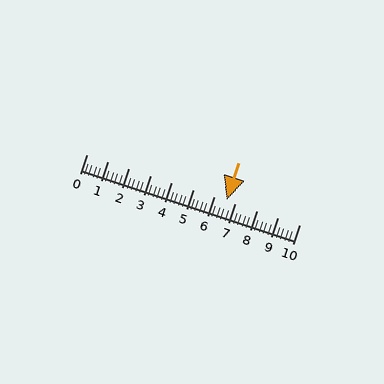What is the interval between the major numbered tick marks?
The major tick marks are spaced 1 units apart.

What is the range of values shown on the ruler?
The ruler shows values from 0 to 10.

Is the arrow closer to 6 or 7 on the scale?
The arrow is closer to 7.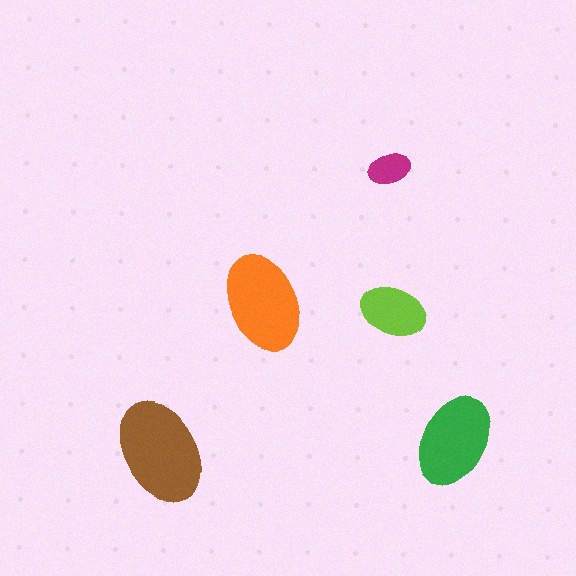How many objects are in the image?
There are 5 objects in the image.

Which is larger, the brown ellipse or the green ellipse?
The brown one.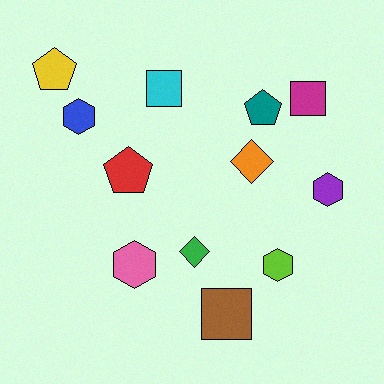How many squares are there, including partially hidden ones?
There are 3 squares.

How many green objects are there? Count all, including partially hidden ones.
There is 1 green object.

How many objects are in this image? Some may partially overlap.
There are 12 objects.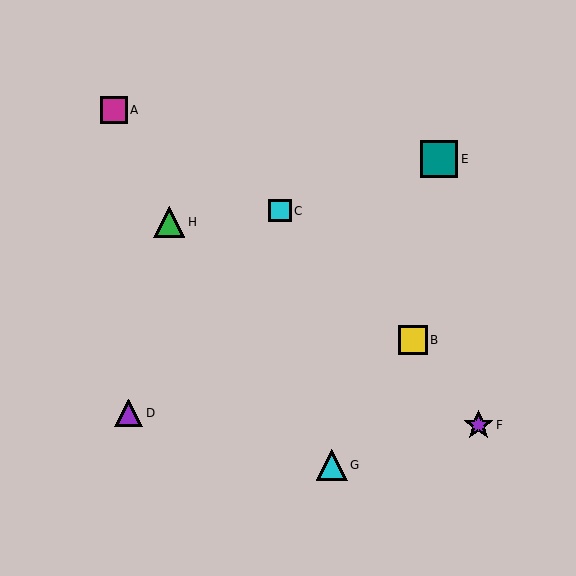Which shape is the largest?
The teal square (labeled E) is the largest.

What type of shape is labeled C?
Shape C is a cyan square.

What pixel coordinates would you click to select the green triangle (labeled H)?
Click at (169, 222) to select the green triangle H.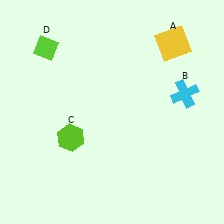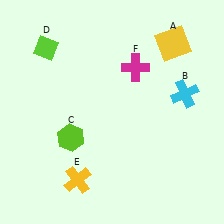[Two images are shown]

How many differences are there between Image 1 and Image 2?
There are 2 differences between the two images.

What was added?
A yellow cross (E), a magenta cross (F) were added in Image 2.